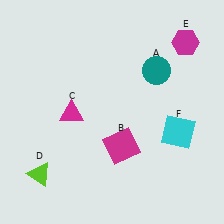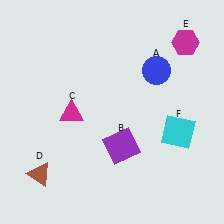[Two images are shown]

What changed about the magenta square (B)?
In Image 1, B is magenta. In Image 2, it changed to purple.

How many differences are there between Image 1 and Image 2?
There are 3 differences between the two images.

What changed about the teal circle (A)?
In Image 1, A is teal. In Image 2, it changed to blue.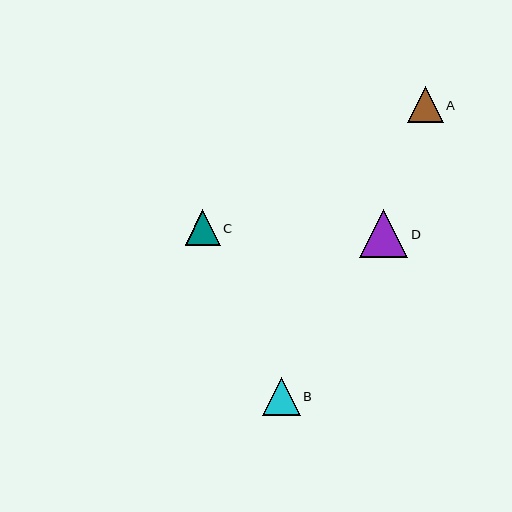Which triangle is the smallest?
Triangle C is the smallest with a size of approximately 35 pixels.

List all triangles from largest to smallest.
From largest to smallest: D, B, A, C.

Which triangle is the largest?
Triangle D is the largest with a size of approximately 48 pixels.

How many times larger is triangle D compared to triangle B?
Triangle D is approximately 1.3 times the size of triangle B.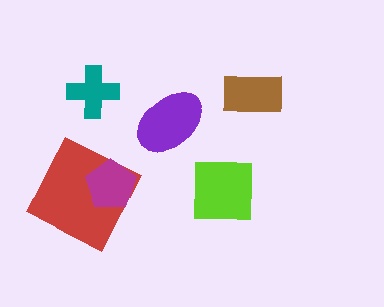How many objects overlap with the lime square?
0 objects overlap with the lime square.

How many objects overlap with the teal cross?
0 objects overlap with the teal cross.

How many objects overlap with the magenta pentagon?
1 object overlaps with the magenta pentagon.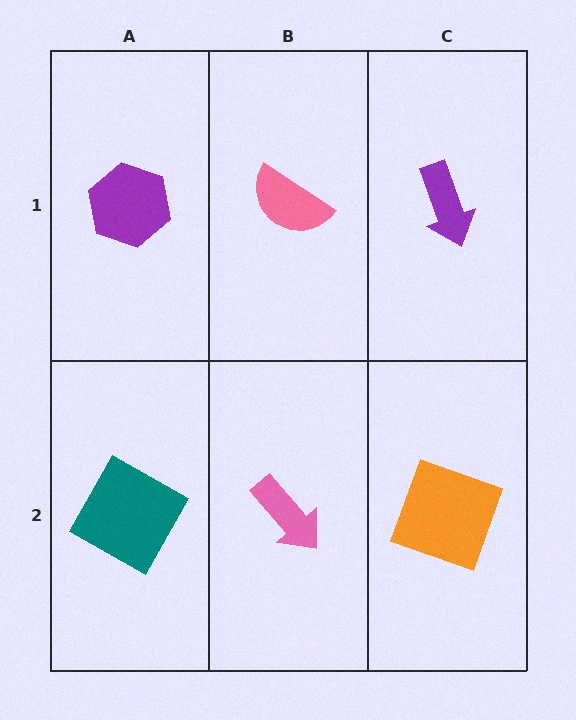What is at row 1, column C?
A purple arrow.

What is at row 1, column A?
A purple hexagon.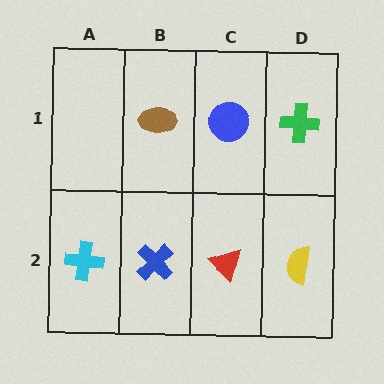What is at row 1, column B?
A brown ellipse.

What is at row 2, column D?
A yellow semicircle.